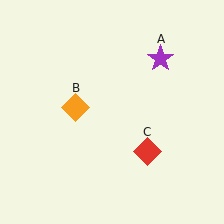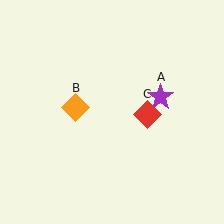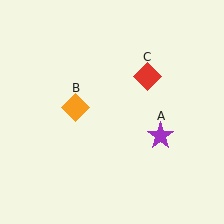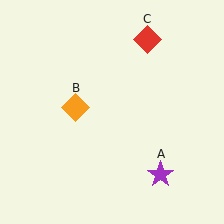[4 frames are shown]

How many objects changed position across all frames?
2 objects changed position: purple star (object A), red diamond (object C).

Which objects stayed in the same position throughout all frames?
Orange diamond (object B) remained stationary.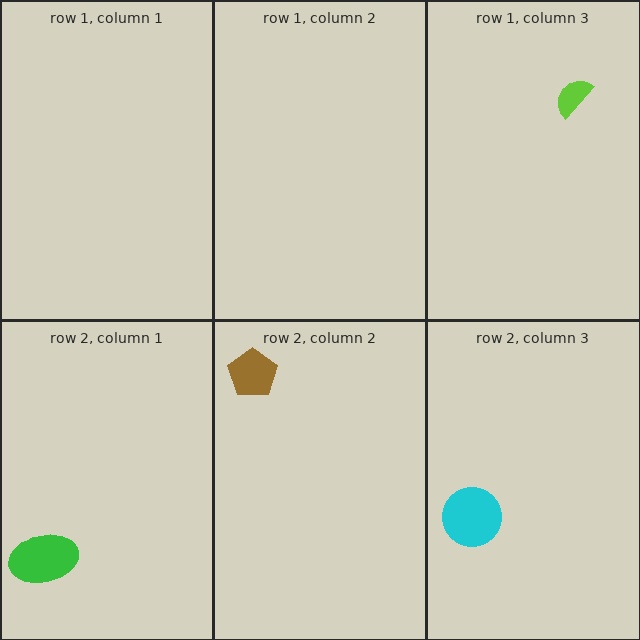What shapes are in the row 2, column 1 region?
The green ellipse.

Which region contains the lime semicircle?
The row 1, column 3 region.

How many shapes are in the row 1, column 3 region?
1.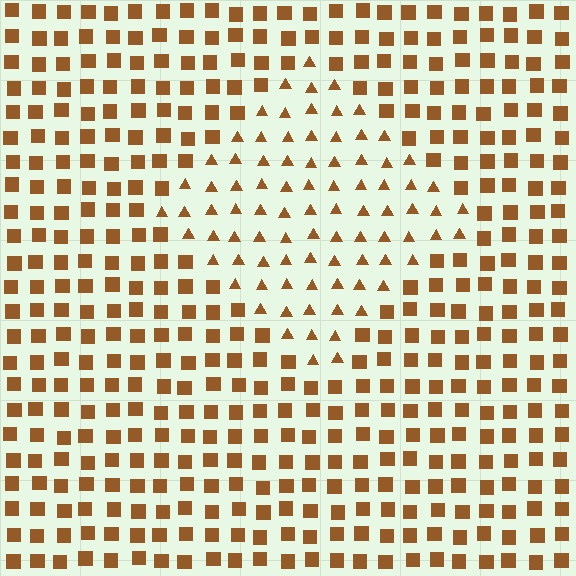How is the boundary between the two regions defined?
The boundary is defined by a change in element shape: triangles inside vs. squares outside. All elements share the same color and spacing.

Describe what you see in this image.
The image is filled with small brown elements arranged in a uniform grid. A diamond-shaped region contains triangles, while the surrounding area contains squares. The boundary is defined purely by the change in element shape.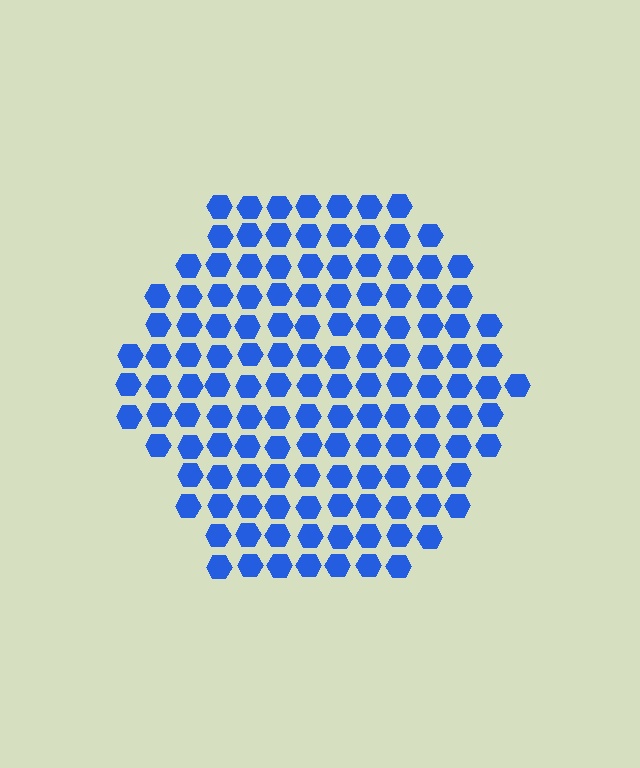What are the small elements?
The small elements are hexagons.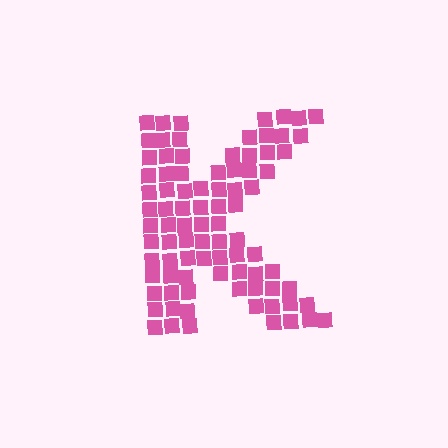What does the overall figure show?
The overall figure shows the letter K.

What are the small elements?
The small elements are squares.